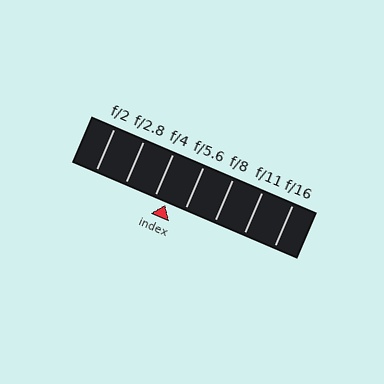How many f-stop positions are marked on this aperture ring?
There are 7 f-stop positions marked.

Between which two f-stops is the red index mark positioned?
The index mark is between f/4 and f/5.6.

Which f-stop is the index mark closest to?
The index mark is closest to f/4.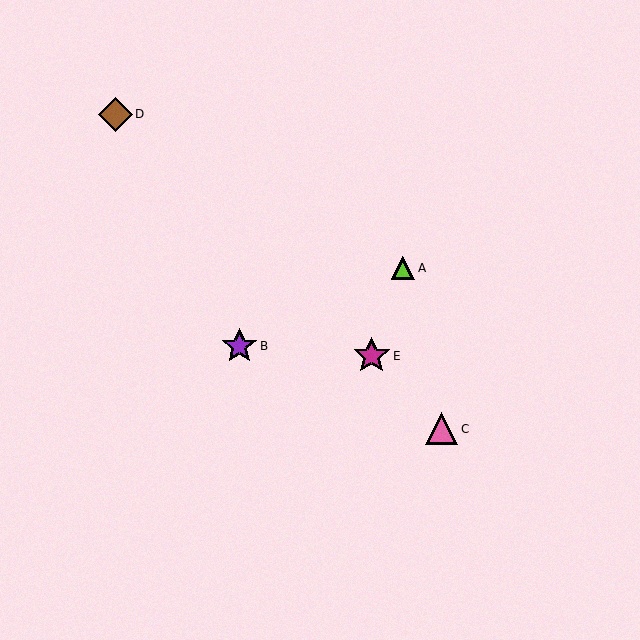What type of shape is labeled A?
Shape A is a lime triangle.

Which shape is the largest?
The magenta star (labeled E) is the largest.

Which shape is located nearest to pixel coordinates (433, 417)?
The pink triangle (labeled C) at (442, 429) is nearest to that location.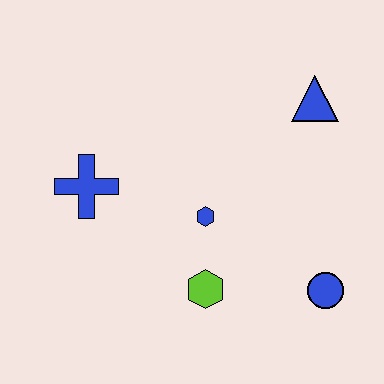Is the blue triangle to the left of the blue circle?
Yes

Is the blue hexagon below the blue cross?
Yes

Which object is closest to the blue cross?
The blue hexagon is closest to the blue cross.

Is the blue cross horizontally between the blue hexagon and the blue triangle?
No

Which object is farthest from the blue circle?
The blue cross is farthest from the blue circle.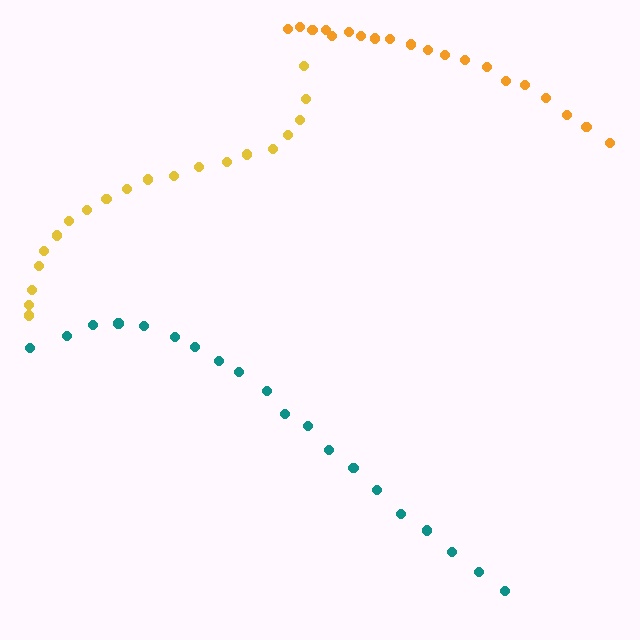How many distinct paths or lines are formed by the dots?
There are 3 distinct paths.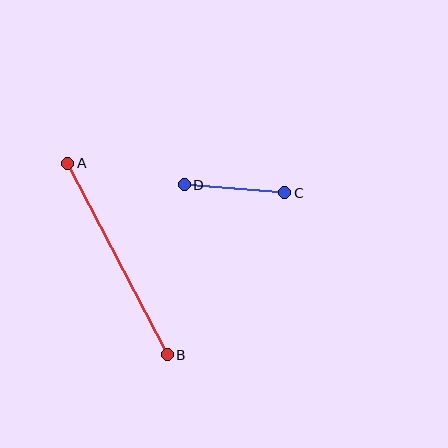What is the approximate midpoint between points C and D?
The midpoint is at approximately (235, 189) pixels.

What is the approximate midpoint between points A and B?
The midpoint is at approximately (118, 259) pixels.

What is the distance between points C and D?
The distance is approximately 101 pixels.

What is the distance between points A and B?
The distance is approximately 216 pixels.